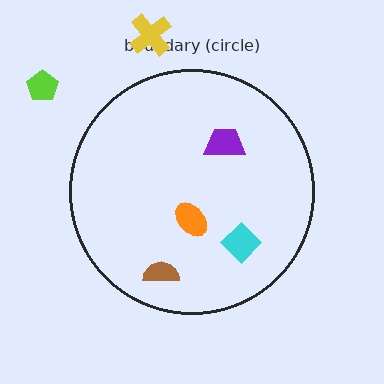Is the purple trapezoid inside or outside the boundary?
Inside.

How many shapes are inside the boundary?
4 inside, 2 outside.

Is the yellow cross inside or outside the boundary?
Outside.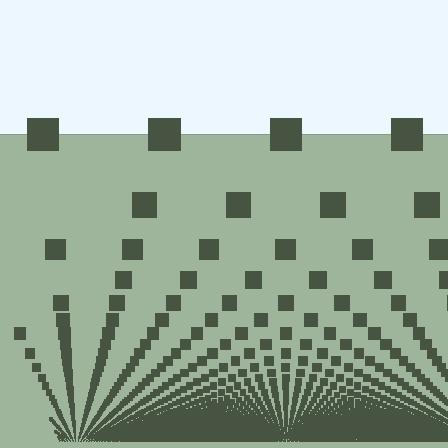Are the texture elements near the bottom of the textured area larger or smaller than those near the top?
Smaller. The gradient is inverted — elements near the bottom are smaller and denser.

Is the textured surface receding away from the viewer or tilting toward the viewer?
The surface appears to tilt toward the viewer. Texture elements get larger and sparser toward the top.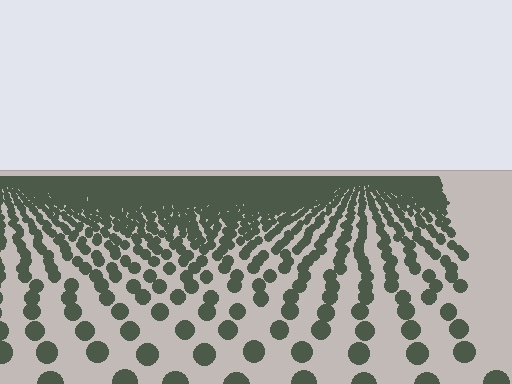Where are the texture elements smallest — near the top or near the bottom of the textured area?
Near the top.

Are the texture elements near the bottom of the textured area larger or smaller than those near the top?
Larger. Near the bottom, elements are closer to the viewer and appear at a bigger on-screen size.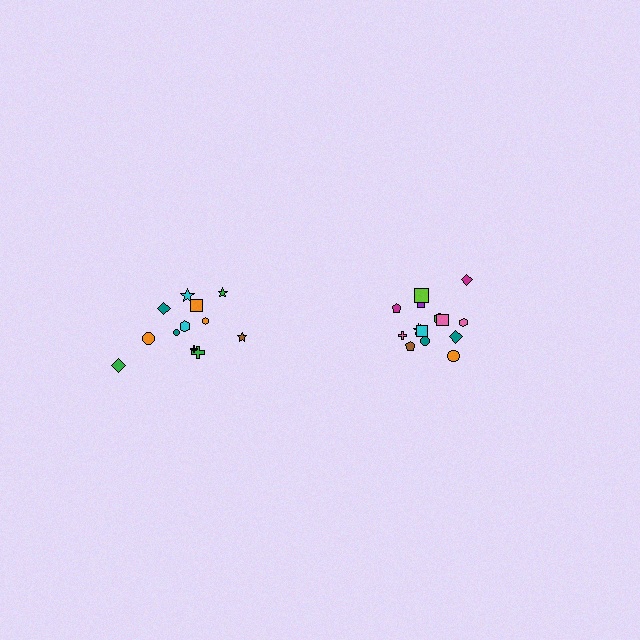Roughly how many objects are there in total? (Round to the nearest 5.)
Roughly 25 objects in total.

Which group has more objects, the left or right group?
The right group.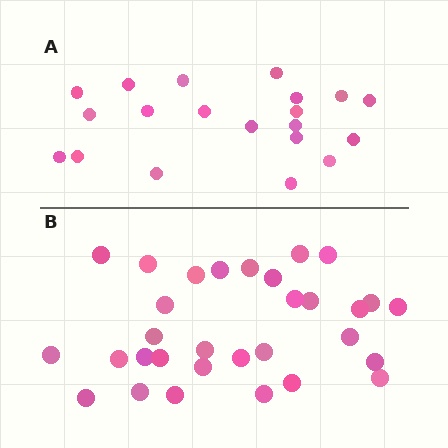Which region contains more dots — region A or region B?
Region B (the bottom region) has more dots.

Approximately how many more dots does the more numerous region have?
Region B has roughly 12 or so more dots than region A.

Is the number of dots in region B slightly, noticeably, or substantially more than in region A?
Region B has substantially more. The ratio is roughly 1.6 to 1.